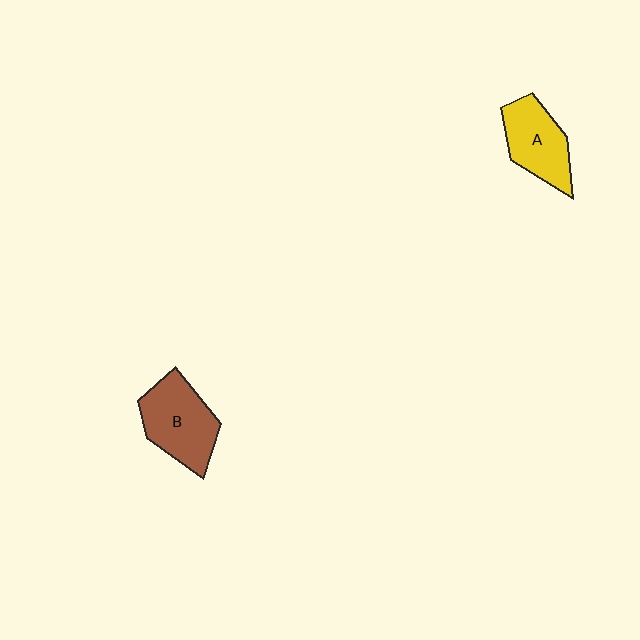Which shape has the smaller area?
Shape A (yellow).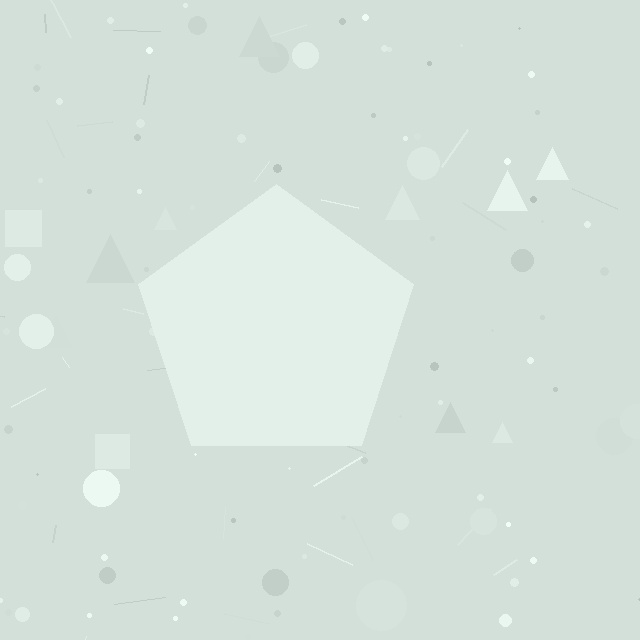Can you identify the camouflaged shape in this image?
The camouflaged shape is a pentagon.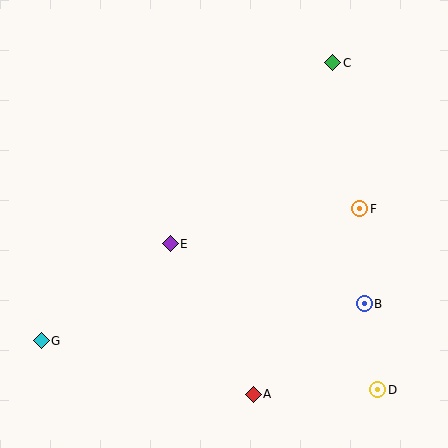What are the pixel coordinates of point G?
Point G is at (41, 341).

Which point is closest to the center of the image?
Point E at (170, 244) is closest to the center.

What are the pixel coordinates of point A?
Point A is at (253, 394).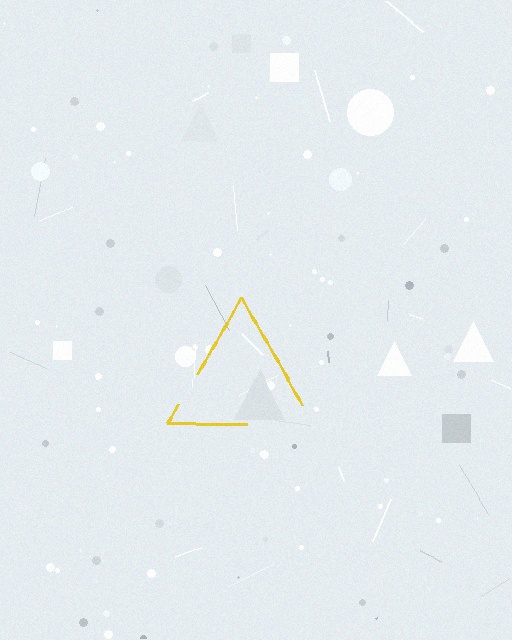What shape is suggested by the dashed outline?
The dashed outline suggests a triangle.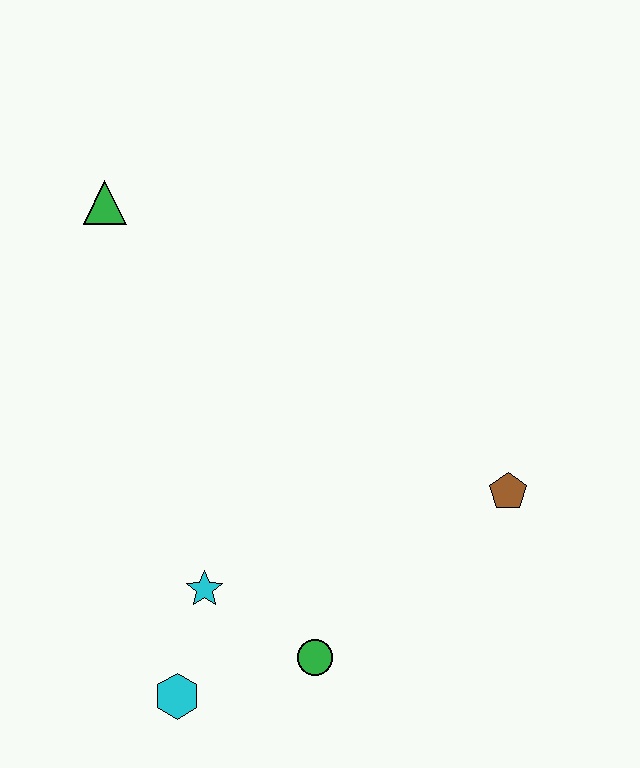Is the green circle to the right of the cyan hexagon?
Yes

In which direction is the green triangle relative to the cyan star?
The green triangle is above the cyan star.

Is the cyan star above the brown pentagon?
No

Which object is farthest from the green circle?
The green triangle is farthest from the green circle.